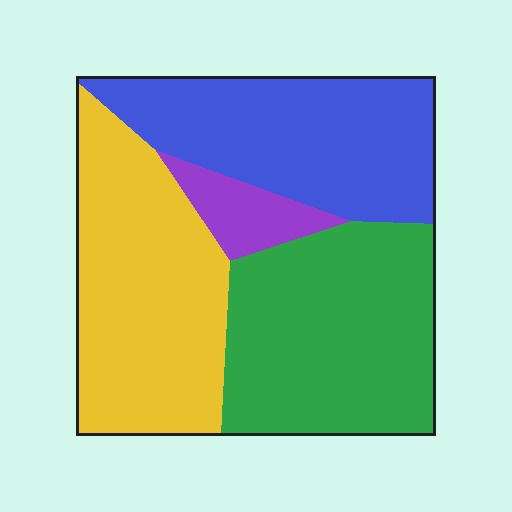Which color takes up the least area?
Purple, at roughly 5%.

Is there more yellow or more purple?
Yellow.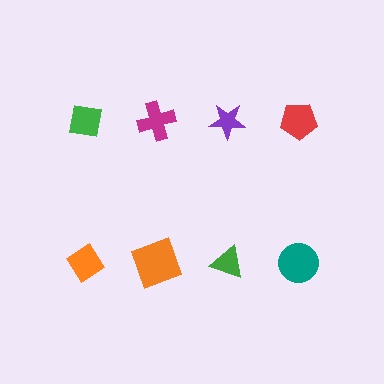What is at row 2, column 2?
An orange square.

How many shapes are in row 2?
4 shapes.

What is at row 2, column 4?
A teal circle.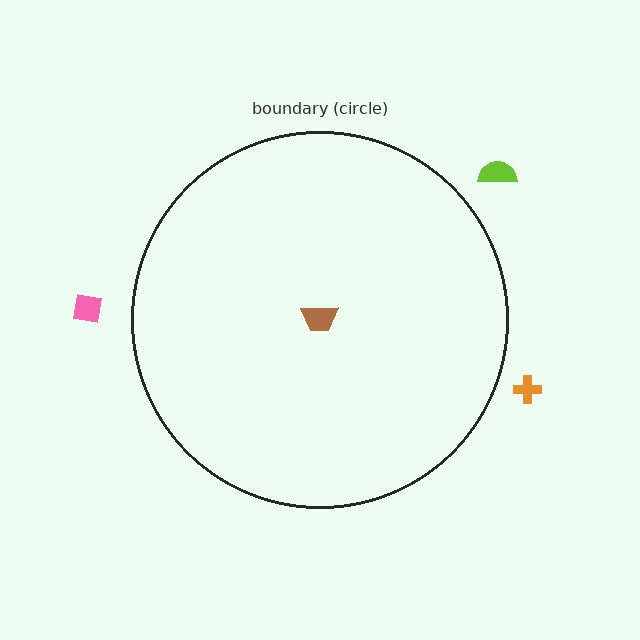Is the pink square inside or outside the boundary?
Outside.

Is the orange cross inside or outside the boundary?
Outside.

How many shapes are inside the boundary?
1 inside, 3 outside.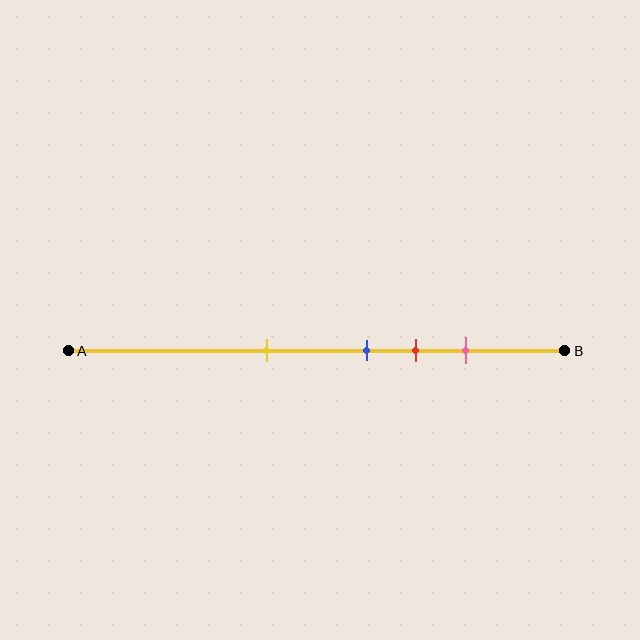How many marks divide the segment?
There are 4 marks dividing the segment.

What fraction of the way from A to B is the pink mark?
The pink mark is approximately 80% (0.8) of the way from A to B.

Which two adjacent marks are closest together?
The blue and red marks are the closest adjacent pair.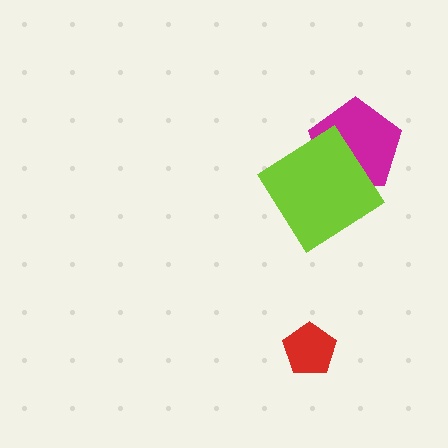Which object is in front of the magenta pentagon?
The lime diamond is in front of the magenta pentagon.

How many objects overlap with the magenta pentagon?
1 object overlaps with the magenta pentagon.